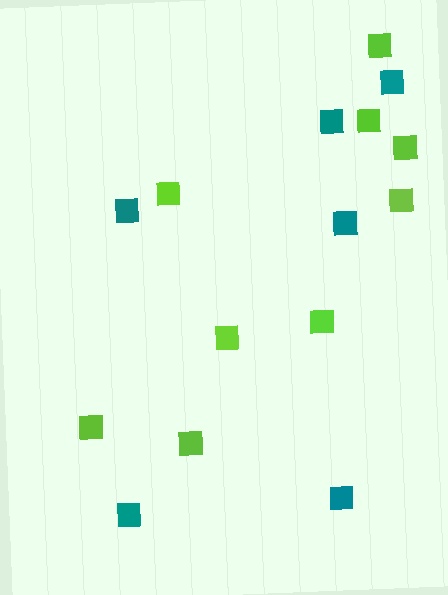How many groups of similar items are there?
There are 2 groups: one group of teal squares (6) and one group of lime squares (9).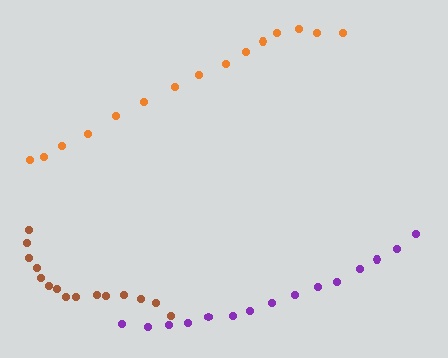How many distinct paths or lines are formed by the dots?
There are 3 distinct paths.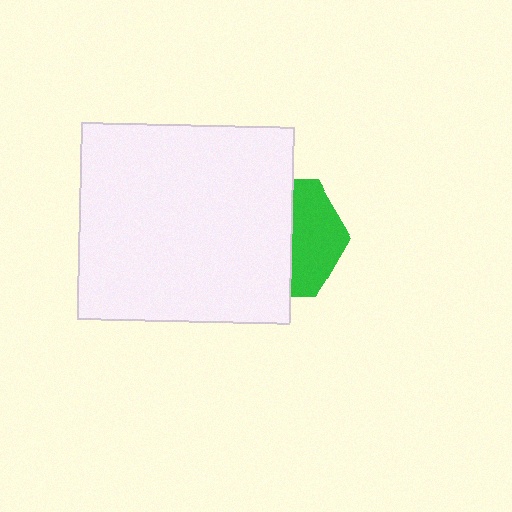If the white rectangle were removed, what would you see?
You would see the complete green hexagon.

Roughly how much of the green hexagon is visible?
A small part of it is visible (roughly 41%).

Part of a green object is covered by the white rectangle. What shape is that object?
It is a hexagon.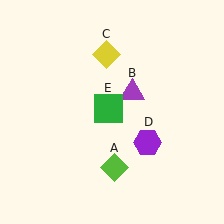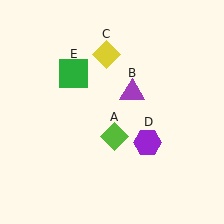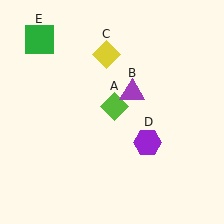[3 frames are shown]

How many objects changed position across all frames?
2 objects changed position: lime diamond (object A), green square (object E).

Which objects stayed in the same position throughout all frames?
Purple triangle (object B) and yellow diamond (object C) and purple hexagon (object D) remained stationary.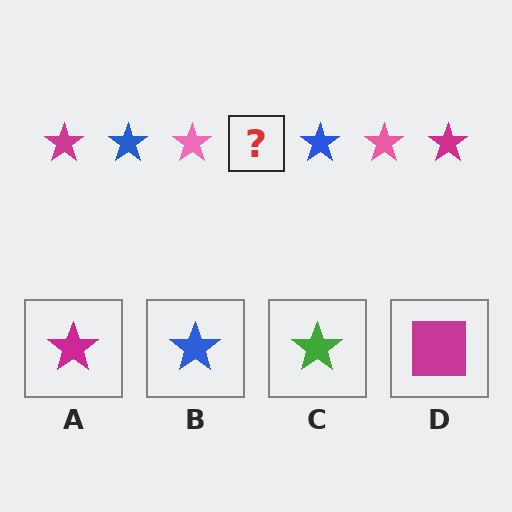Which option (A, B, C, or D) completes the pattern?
A.